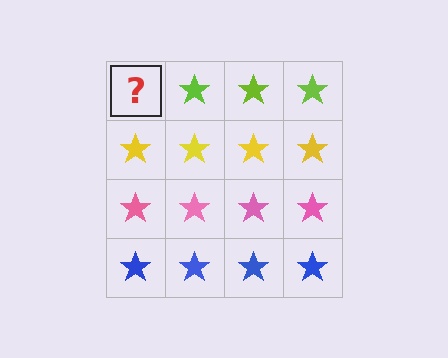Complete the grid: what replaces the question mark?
The question mark should be replaced with a lime star.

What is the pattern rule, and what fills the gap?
The rule is that each row has a consistent color. The gap should be filled with a lime star.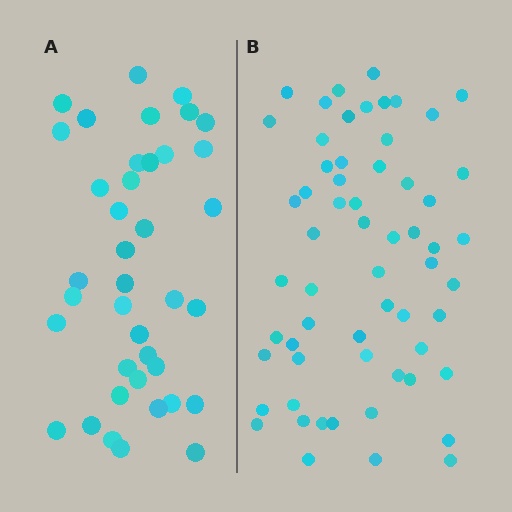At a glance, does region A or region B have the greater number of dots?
Region B (the right region) has more dots.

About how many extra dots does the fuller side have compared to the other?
Region B has approximately 20 more dots than region A.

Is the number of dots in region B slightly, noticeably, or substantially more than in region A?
Region B has substantially more. The ratio is roughly 1.5 to 1.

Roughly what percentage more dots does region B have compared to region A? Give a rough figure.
About 55% more.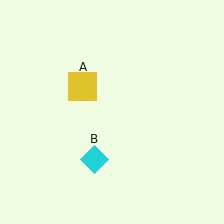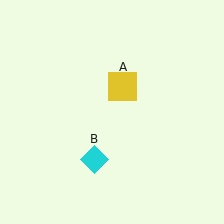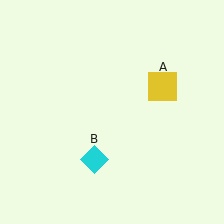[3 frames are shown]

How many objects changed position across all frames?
1 object changed position: yellow square (object A).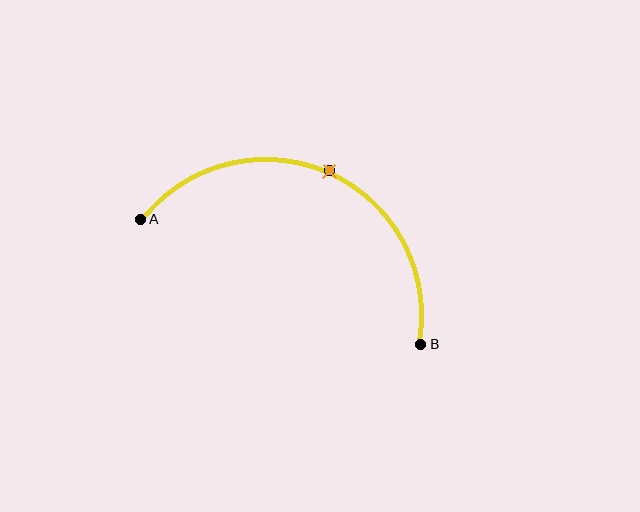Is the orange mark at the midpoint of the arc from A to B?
Yes. The orange mark lies on the arc at equal arc-length from both A and B — it is the arc midpoint.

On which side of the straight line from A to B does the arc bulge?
The arc bulges above the straight line connecting A and B.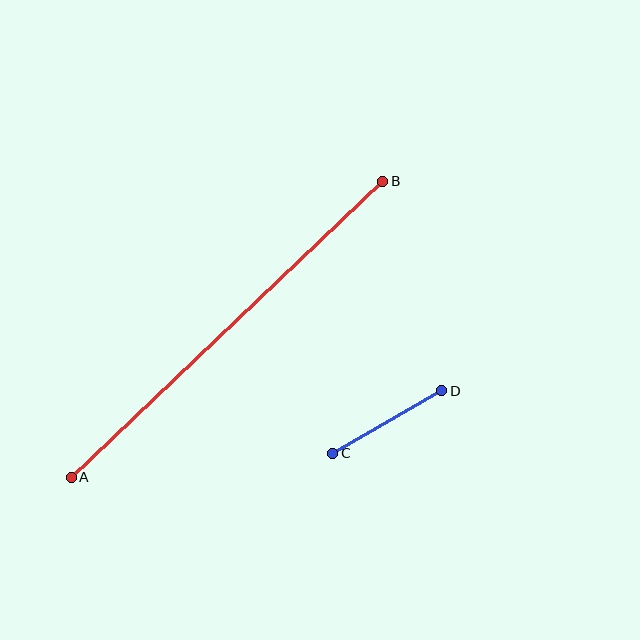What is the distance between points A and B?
The distance is approximately 430 pixels.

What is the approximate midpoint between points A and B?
The midpoint is at approximately (227, 329) pixels.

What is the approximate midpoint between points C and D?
The midpoint is at approximately (387, 422) pixels.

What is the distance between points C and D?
The distance is approximately 126 pixels.